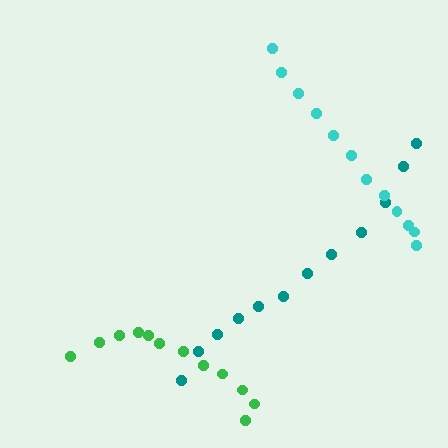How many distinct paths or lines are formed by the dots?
There are 3 distinct paths.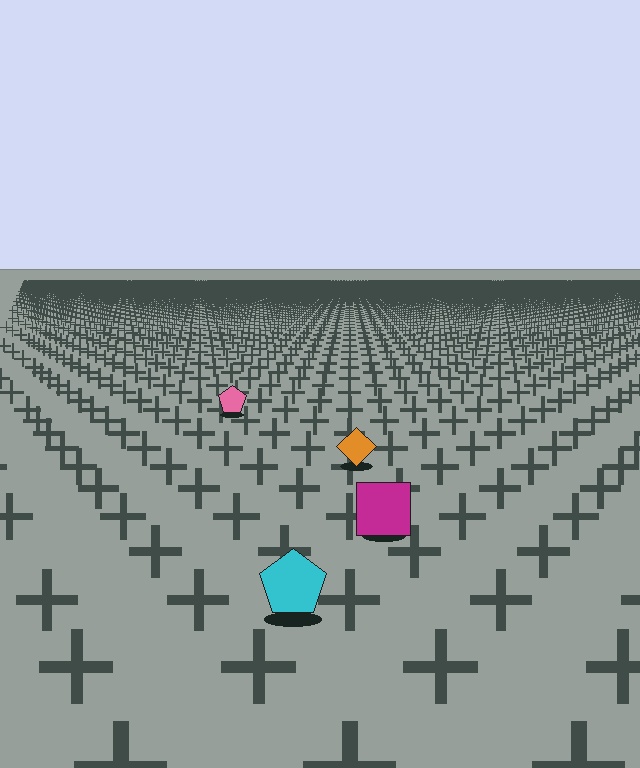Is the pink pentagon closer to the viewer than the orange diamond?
No. The orange diamond is closer — you can tell from the texture gradient: the ground texture is coarser near it.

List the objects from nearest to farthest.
From nearest to farthest: the cyan pentagon, the magenta square, the orange diamond, the pink pentagon.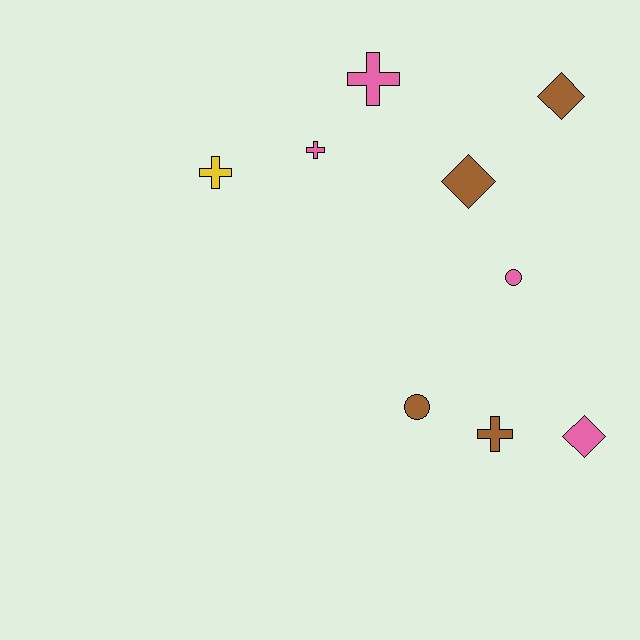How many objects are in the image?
There are 9 objects.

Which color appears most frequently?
Pink, with 4 objects.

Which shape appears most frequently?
Cross, with 4 objects.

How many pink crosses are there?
There are 2 pink crosses.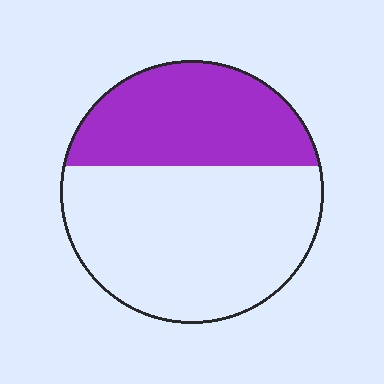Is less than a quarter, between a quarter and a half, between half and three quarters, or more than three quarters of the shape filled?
Between a quarter and a half.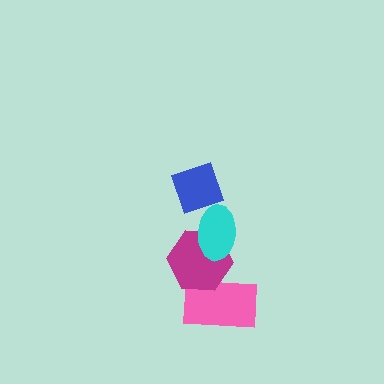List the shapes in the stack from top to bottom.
From top to bottom: the blue diamond, the cyan ellipse, the magenta hexagon, the pink rectangle.